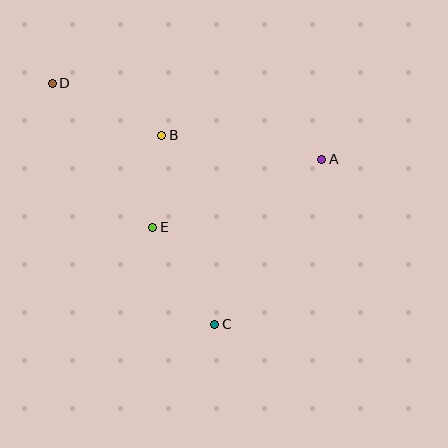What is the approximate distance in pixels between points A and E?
The distance between A and E is approximately 182 pixels.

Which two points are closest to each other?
Points B and E are closest to each other.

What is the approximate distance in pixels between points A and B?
The distance between A and B is approximately 162 pixels.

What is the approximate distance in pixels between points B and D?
The distance between B and D is approximately 121 pixels.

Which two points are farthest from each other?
Points C and D are farthest from each other.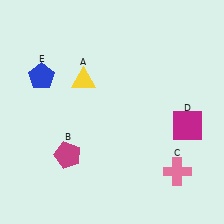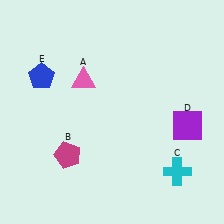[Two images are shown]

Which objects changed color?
A changed from yellow to pink. C changed from pink to cyan. D changed from magenta to purple.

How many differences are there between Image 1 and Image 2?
There are 3 differences between the two images.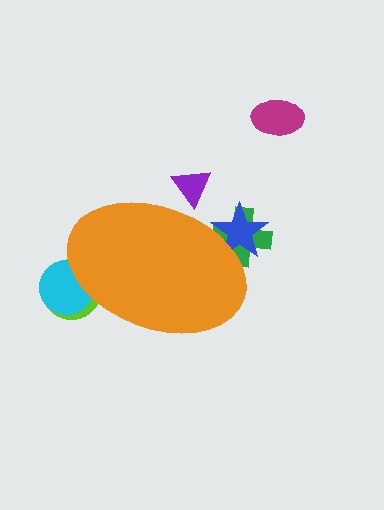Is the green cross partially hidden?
Yes, the green cross is partially hidden behind the orange ellipse.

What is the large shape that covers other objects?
An orange ellipse.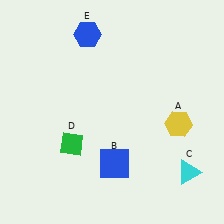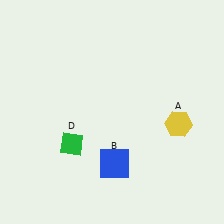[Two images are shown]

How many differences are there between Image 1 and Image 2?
There are 2 differences between the two images.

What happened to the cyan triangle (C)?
The cyan triangle (C) was removed in Image 2. It was in the bottom-right area of Image 1.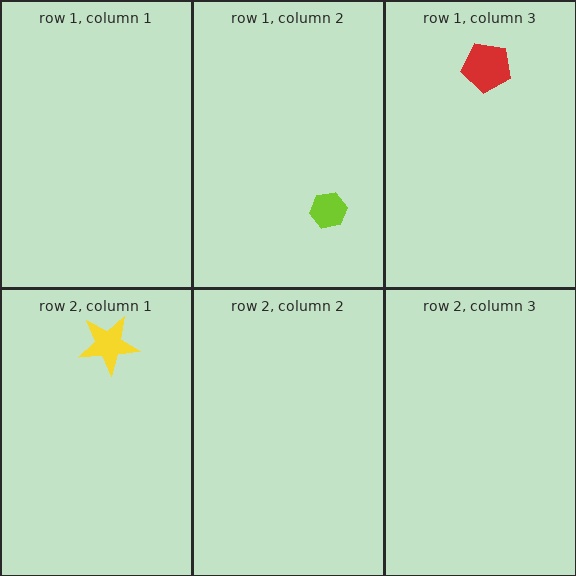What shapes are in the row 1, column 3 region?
The red pentagon.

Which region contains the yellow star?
The row 2, column 1 region.